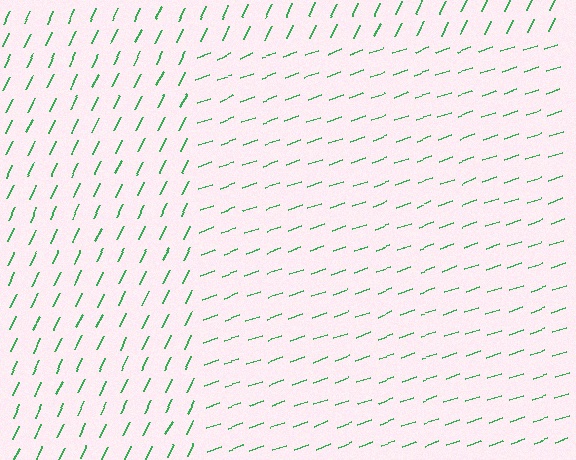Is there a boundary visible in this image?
Yes, there is a texture boundary formed by a change in line orientation.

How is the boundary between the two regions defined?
The boundary is defined purely by a change in line orientation (approximately 45 degrees difference). All lines are the same color and thickness.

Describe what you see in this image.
The image is filled with small green line segments. A rectangle region in the image has lines oriented differently from the surrounding lines, creating a visible texture boundary.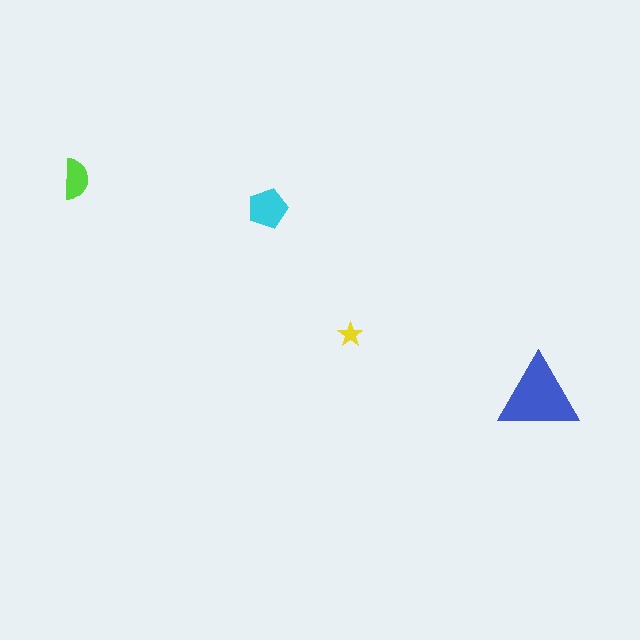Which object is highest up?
The lime semicircle is topmost.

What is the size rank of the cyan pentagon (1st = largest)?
2nd.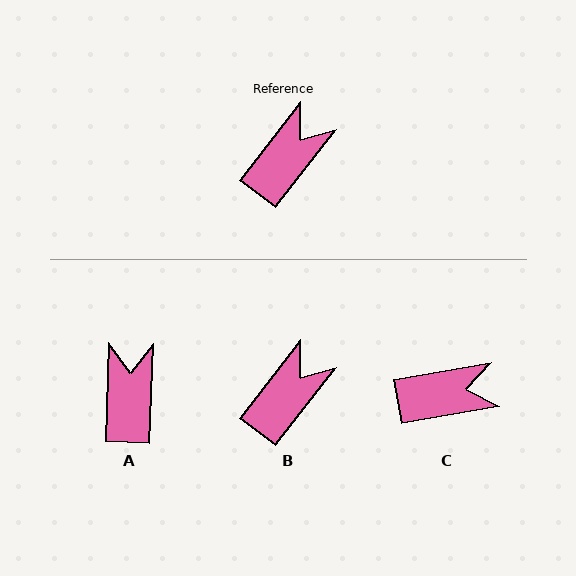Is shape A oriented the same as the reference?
No, it is off by about 36 degrees.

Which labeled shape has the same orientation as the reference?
B.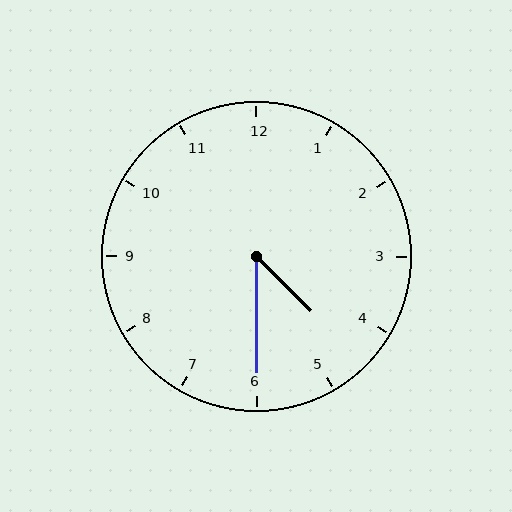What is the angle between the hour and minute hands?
Approximately 45 degrees.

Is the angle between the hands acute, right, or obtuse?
It is acute.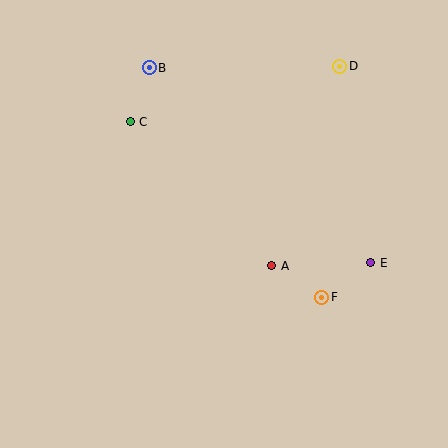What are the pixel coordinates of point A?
Point A is at (272, 266).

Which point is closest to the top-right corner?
Point D is closest to the top-right corner.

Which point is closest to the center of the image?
Point A at (272, 266) is closest to the center.